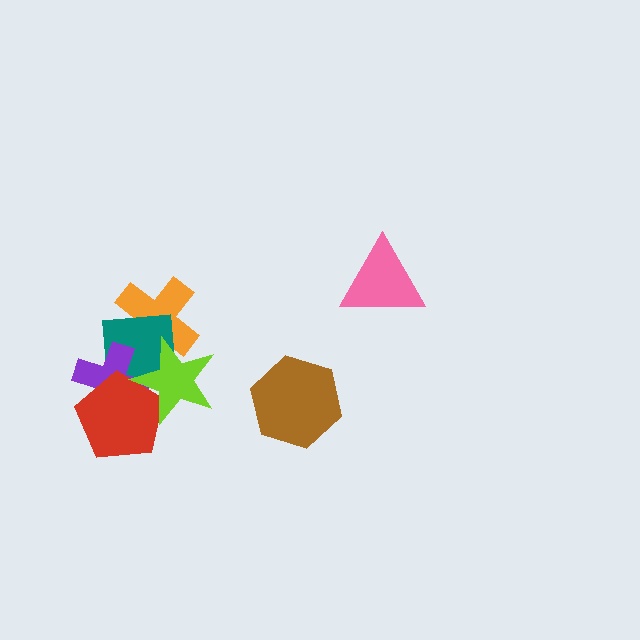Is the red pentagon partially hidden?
Yes, it is partially covered by another shape.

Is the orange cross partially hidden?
Yes, it is partially covered by another shape.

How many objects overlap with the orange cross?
2 objects overlap with the orange cross.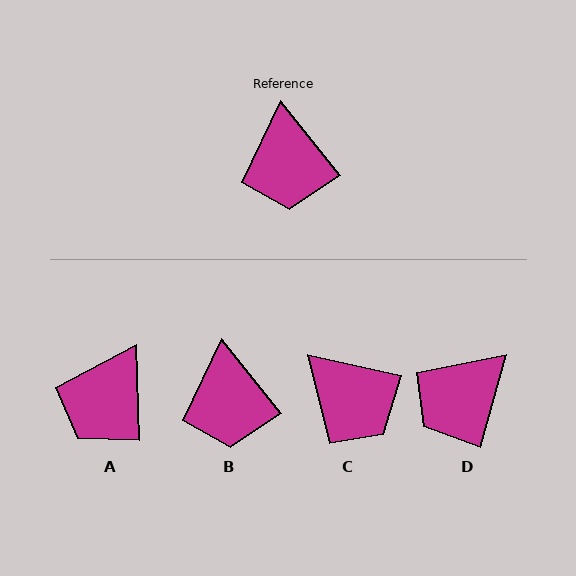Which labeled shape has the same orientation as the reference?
B.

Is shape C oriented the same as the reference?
No, it is off by about 39 degrees.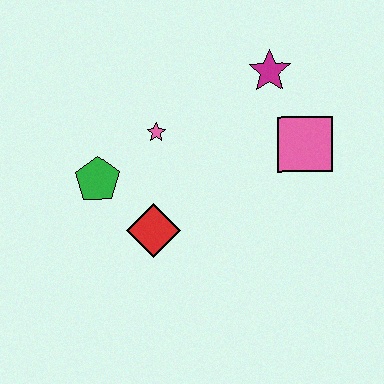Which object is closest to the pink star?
The green pentagon is closest to the pink star.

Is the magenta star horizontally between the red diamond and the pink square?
Yes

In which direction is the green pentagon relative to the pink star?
The green pentagon is to the left of the pink star.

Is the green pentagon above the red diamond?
Yes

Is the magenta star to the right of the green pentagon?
Yes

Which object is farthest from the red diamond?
The magenta star is farthest from the red diamond.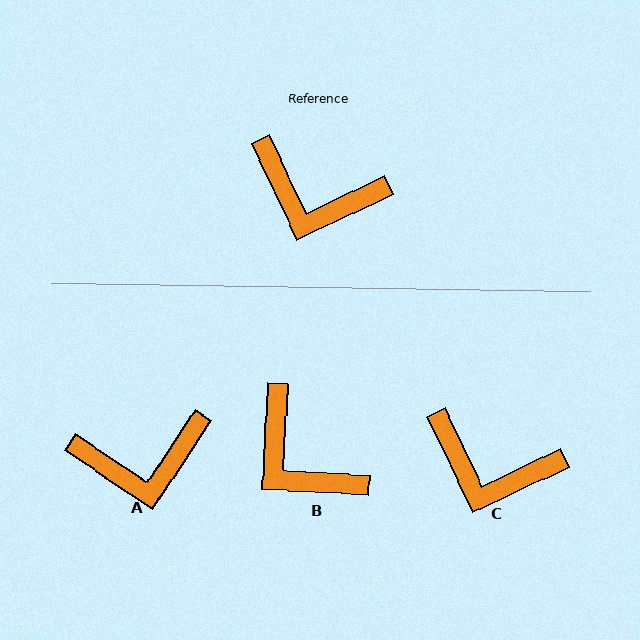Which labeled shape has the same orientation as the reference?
C.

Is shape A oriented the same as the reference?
No, it is off by about 31 degrees.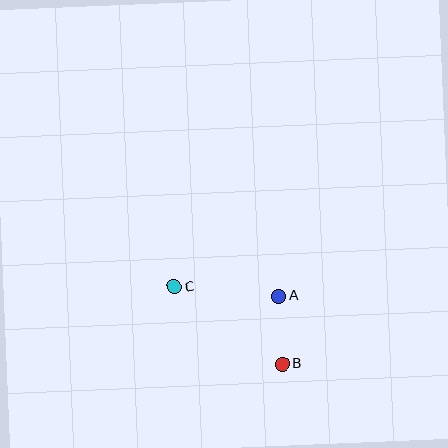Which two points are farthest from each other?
Points B and C are farthest from each other.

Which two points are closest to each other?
Points A and B are closest to each other.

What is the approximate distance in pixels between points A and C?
The distance between A and C is approximately 105 pixels.